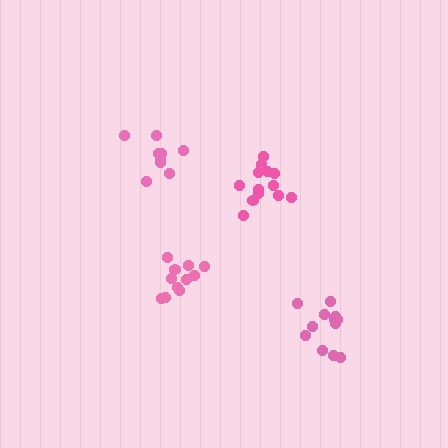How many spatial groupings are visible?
There are 4 spatial groupings.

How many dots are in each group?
Group 1: 11 dots, Group 2: 13 dots, Group 3: 10 dots, Group 4: 12 dots (46 total).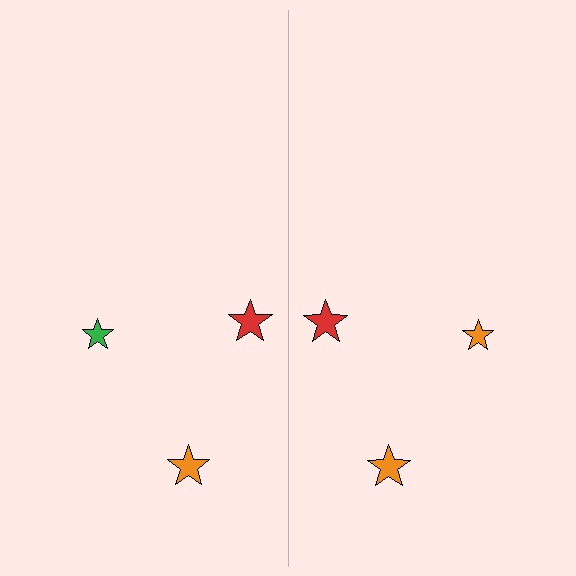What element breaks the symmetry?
The orange star on the right side breaks the symmetry — its mirror counterpart is green.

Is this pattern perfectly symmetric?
No, the pattern is not perfectly symmetric. The orange star on the right side breaks the symmetry — its mirror counterpart is green.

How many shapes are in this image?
There are 6 shapes in this image.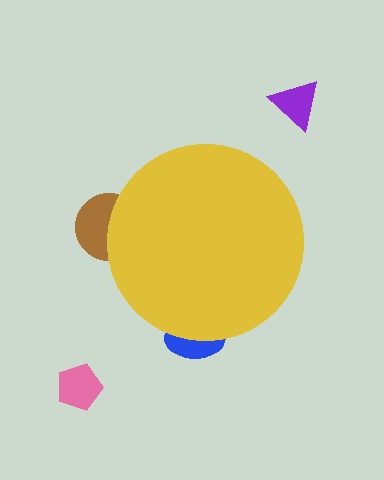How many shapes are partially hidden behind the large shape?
2 shapes are partially hidden.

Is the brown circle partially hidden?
Yes, the brown circle is partially hidden behind the yellow circle.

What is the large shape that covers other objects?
A yellow circle.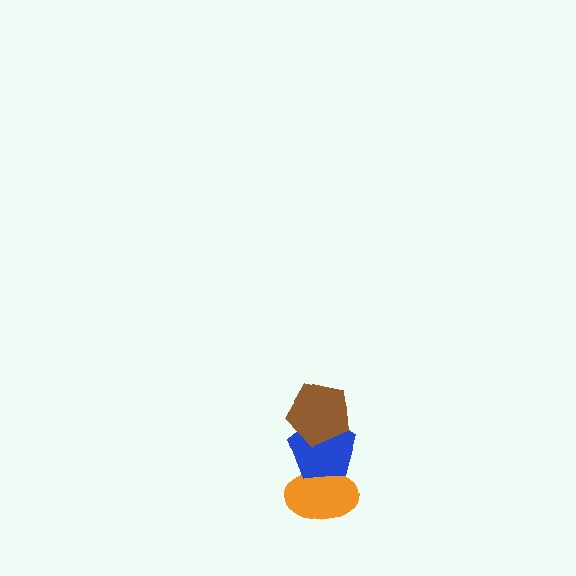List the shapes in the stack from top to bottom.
From top to bottom: the brown pentagon, the blue pentagon, the orange ellipse.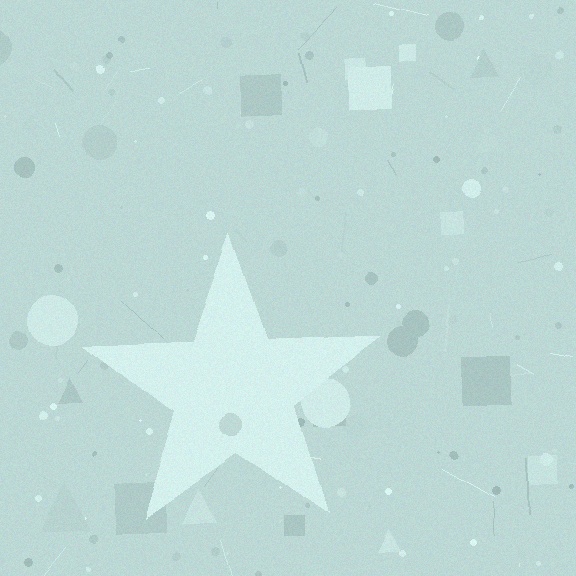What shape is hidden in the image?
A star is hidden in the image.